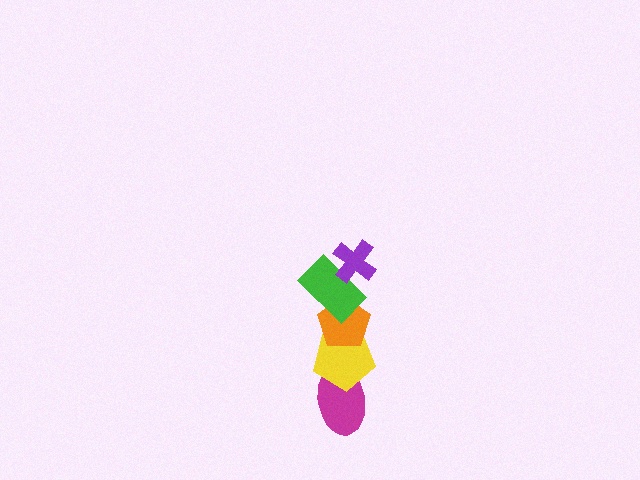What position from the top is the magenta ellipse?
The magenta ellipse is 5th from the top.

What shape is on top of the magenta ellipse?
The yellow pentagon is on top of the magenta ellipse.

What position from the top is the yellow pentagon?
The yellow pentagon is 4th from the top.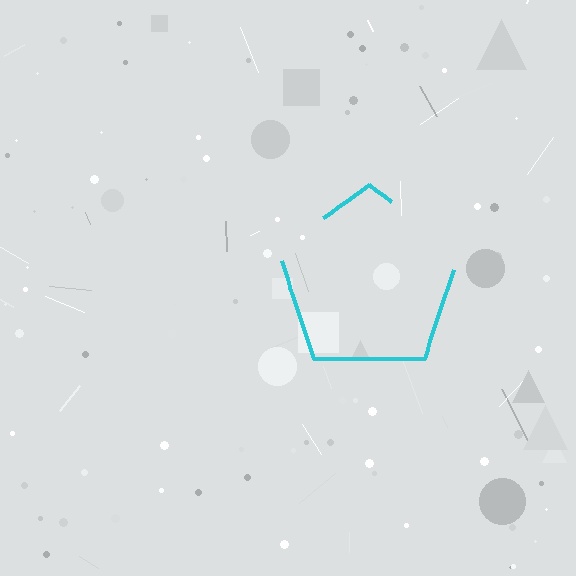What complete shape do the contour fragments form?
The contour fragments form a pentagon.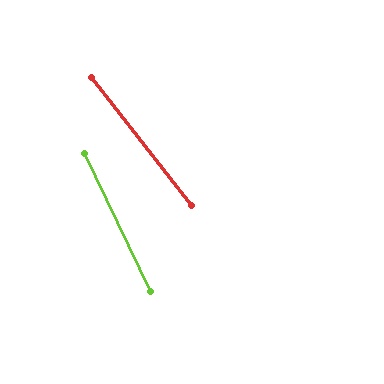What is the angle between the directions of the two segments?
Approximately 12 degrees.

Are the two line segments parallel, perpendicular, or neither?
Neither parallel nor perpendicular — they differ by about 12°.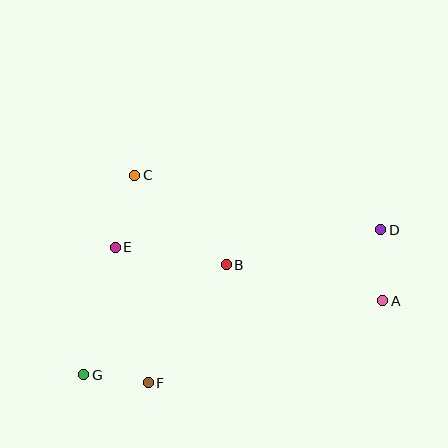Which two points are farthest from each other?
Points D and G are farthest from each other.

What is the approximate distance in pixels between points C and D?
The distance between C and D is approximately 252 pixels.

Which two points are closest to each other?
Points F and G are closest to each other.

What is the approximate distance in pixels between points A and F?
The distance between A and F is approximately 248 pixels.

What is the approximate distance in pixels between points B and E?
The distance between B and E is approximately 112 pixels.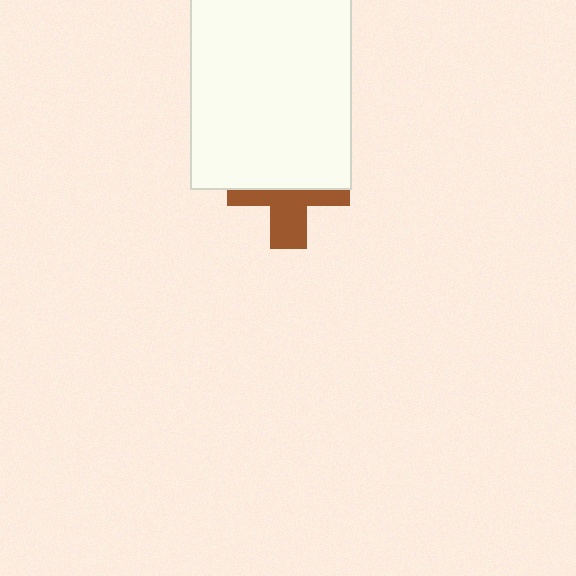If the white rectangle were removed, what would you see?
You would see the complete brown cross.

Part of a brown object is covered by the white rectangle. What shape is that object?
It is a cross.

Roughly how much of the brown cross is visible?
About half of it is visible (roughly 47%).